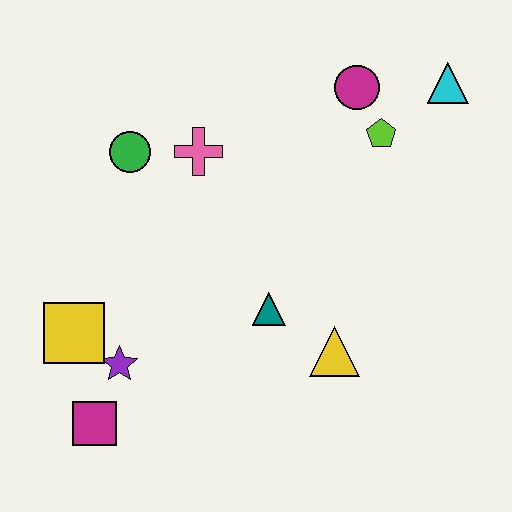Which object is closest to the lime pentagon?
The magenta circle is closest to the lime pentagon.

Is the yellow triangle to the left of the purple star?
No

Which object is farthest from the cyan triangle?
The magenta square is farthest from the cyan triangle.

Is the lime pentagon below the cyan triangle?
Yes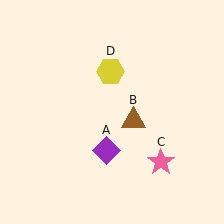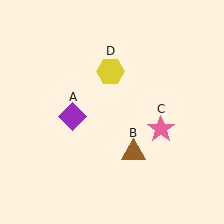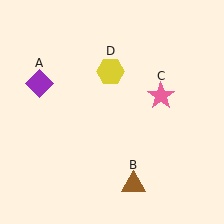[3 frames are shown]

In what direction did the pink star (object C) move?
The pink star (object C) moved up.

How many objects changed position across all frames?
3 objects changed position: purple diamond (object A), brown triangle (object B), pink star (object C).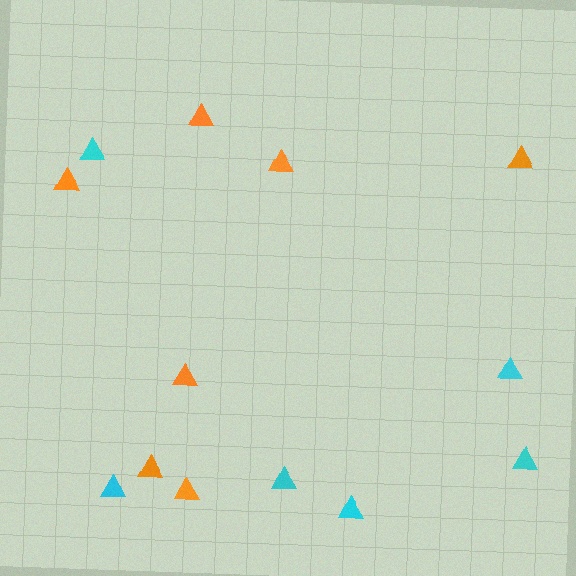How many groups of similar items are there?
There are 2 groups: one group of cyan triangles (6) and one group of orange triangles (7).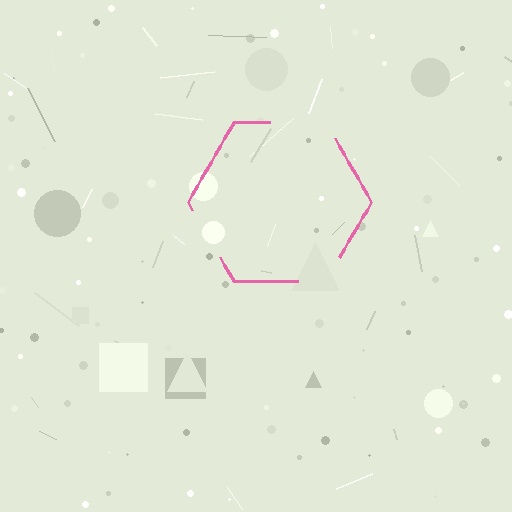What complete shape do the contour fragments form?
The contour fragments form a hexagon.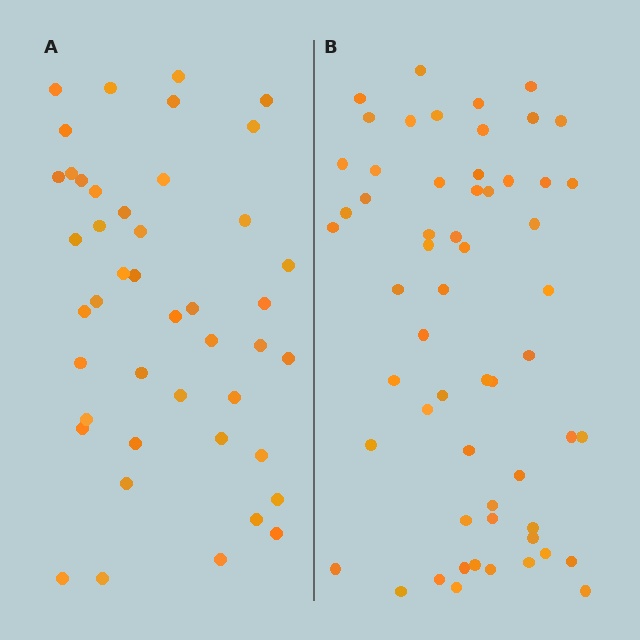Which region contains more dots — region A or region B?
Region B (the right region) has more dots.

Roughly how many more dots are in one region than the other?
Region B has approximately 15 more dots than region A.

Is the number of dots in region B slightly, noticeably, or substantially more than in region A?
Region B has noticeably more, but not dramatically so. The ratio is roughly 1.3 to 1.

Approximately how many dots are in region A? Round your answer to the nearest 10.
About 40 dots. (The exact count is 44, which rounds to 40.)